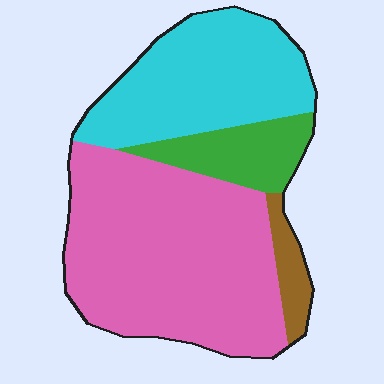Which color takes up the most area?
Pink, at roughly 50%.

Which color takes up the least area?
Brown, at roughly 5%.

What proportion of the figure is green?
Green takes up less than a quarter of the figure.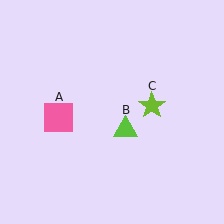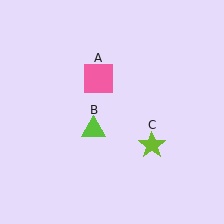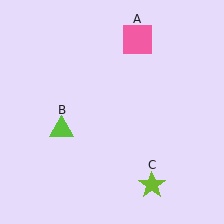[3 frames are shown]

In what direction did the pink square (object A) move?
The pink square (object A) moved up and to the right.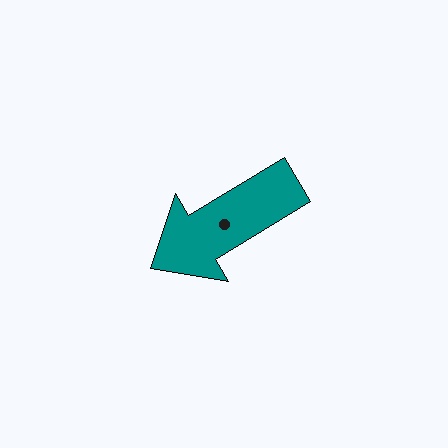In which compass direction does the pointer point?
Southwest.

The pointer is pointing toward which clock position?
Roughly 8 o'clock.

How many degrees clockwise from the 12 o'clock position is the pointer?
Approximately 239 degrees.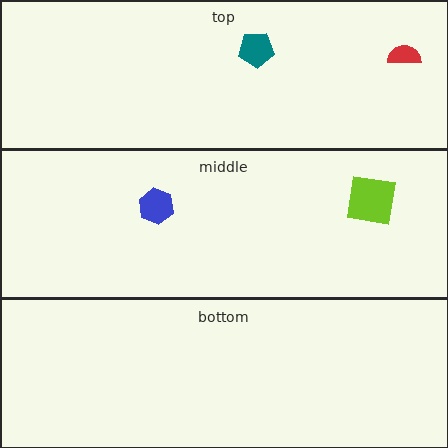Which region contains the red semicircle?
The top region.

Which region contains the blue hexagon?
The middle region.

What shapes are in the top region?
The red semicircle, the teal pentagon.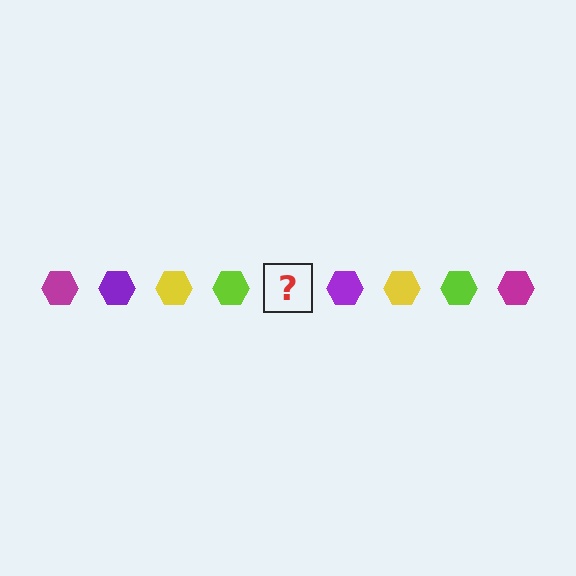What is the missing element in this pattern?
The missing element is a magenta hexagon.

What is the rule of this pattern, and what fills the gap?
The rule is that the pattern cycles through magenta, purple, yellow, lime hexagons. The gap should be filled with a magenta hexagon.